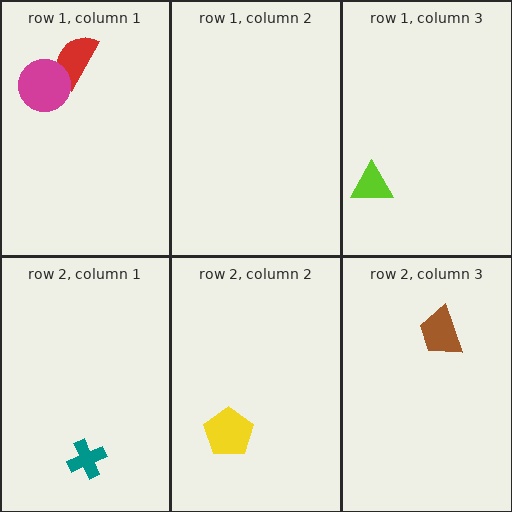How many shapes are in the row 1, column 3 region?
1.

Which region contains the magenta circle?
The row 1, column 1 region.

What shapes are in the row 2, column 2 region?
The yellow pentagon.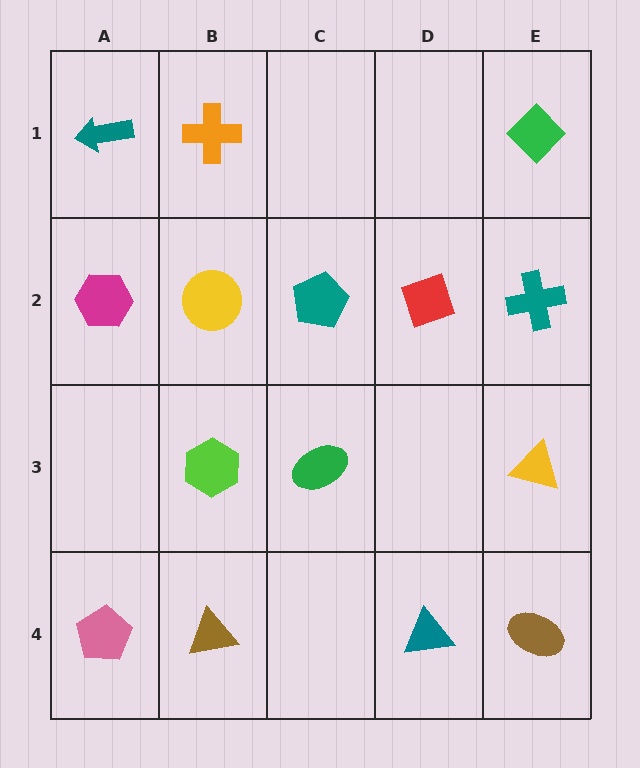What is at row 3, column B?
A lime hexagon.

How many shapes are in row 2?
5 shapes.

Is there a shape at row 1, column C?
No, that cell is empty.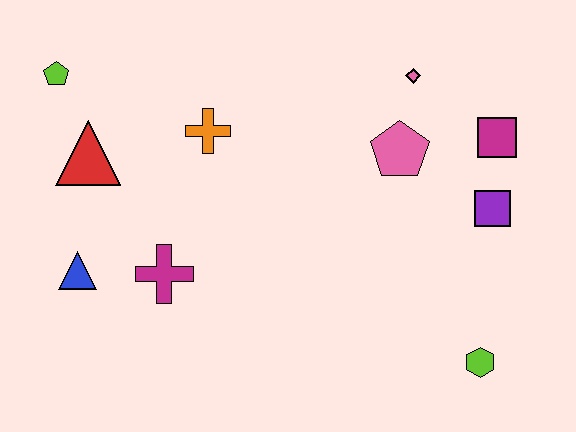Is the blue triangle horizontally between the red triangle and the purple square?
No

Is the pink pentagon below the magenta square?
Yes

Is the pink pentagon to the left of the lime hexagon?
Yes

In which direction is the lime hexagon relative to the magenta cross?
The lime hexagon is to the right of the magenta cross.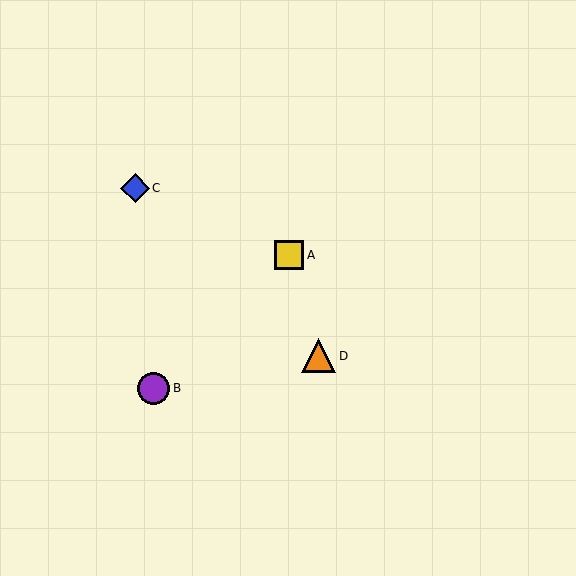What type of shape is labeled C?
Shape C is a blue diamond.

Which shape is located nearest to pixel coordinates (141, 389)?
The purple circle (labeled B) at (153, 388) is nearest to that location.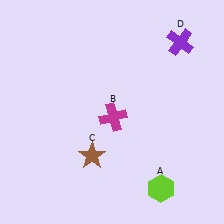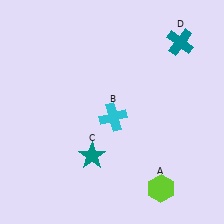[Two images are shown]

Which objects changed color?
B changed from magenta to cyan. C changed from brown to teal. D changed from purple to teal.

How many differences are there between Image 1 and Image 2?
There are 3 differences between the two images.